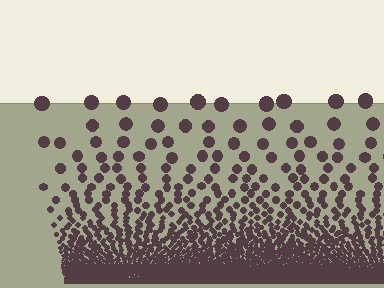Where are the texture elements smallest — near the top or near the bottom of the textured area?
Near the bottom.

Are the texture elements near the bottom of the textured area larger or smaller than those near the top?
Smaller. The gradient is inverted — elements near the bottom are smaller and denser.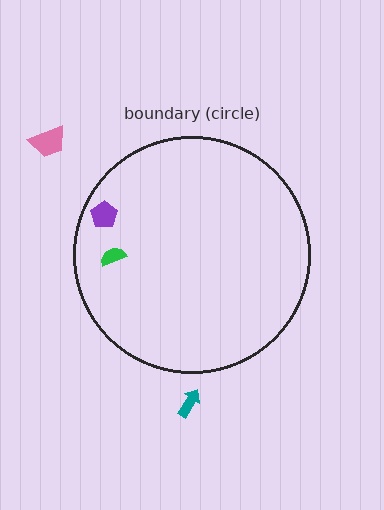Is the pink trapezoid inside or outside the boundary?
Outside.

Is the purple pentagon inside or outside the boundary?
Inside.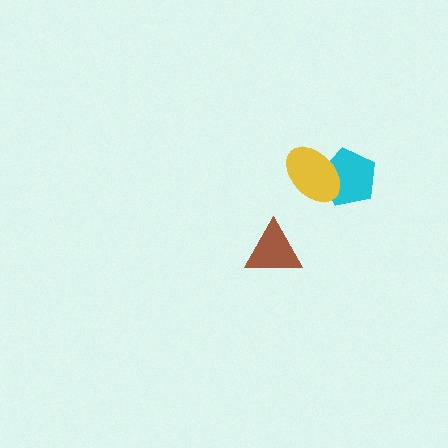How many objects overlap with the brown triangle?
0 objects overlap with the brown triangle.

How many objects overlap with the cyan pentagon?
1 object overlaps with the cyan pentagon.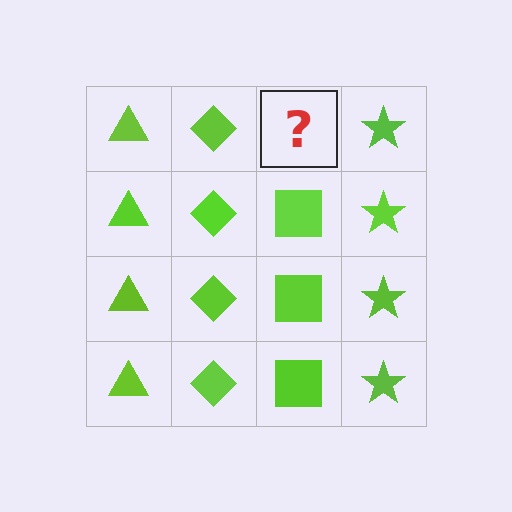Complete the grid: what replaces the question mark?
The question mark should be replaced with a lime square.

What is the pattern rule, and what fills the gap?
The rule is that each column has a consistent shape. The gap should be filled with a lime square.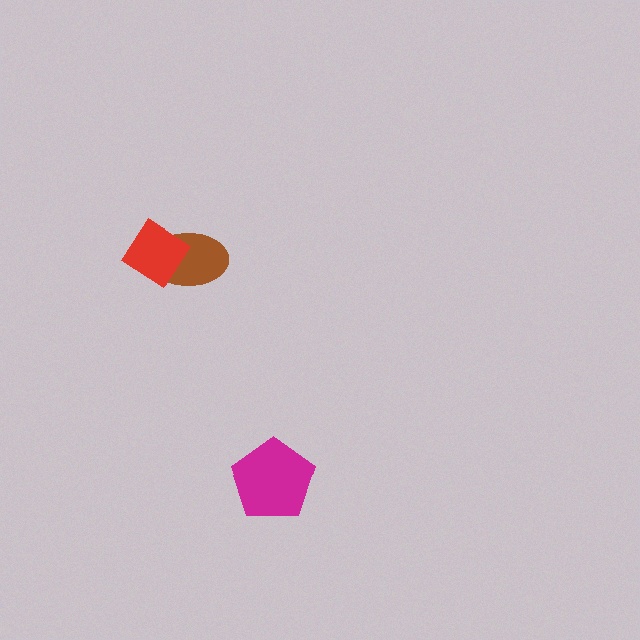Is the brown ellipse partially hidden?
Yes, it is partially covered by another shape.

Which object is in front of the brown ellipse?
The red diamond is in front of the brown ellipse.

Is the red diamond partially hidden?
No, no other shape covers it.